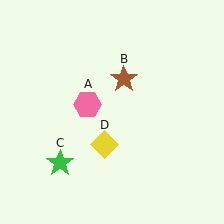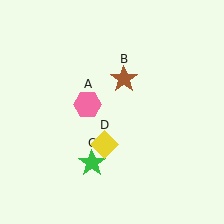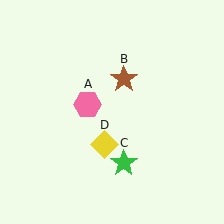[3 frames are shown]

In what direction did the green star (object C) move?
The green star (object C) moved right.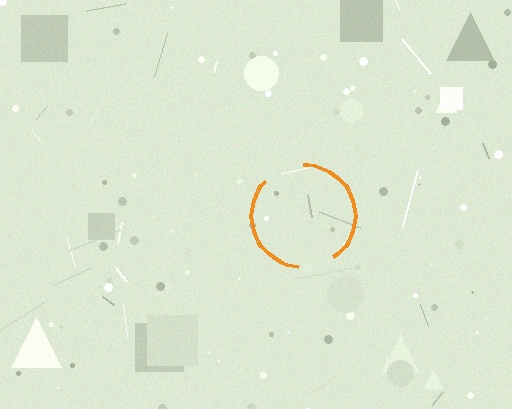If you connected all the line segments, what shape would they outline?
They would outline a circle.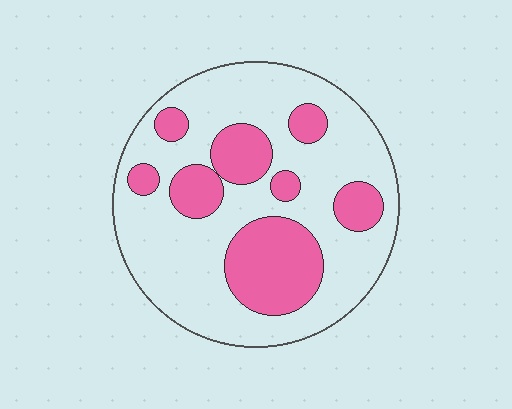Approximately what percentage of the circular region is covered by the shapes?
Approximately 30%.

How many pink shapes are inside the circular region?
8.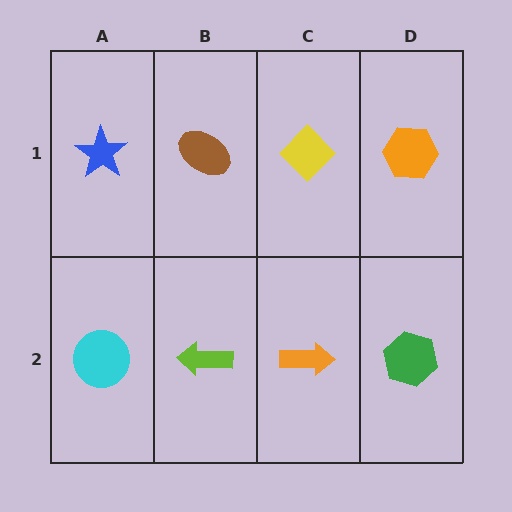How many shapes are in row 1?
4 shapes.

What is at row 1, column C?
A yellow diamond.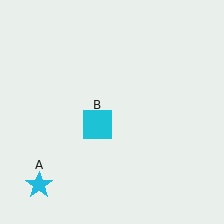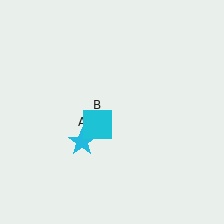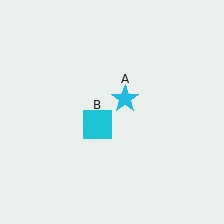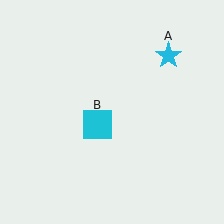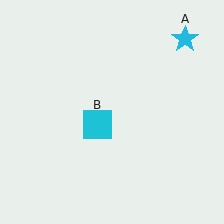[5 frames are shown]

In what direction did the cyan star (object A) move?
The cyan star (object A) moved up and to the right.